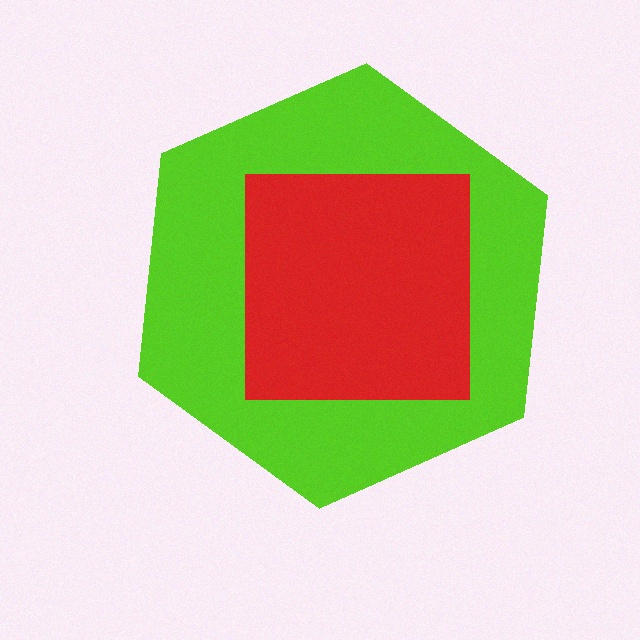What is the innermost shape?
The red square.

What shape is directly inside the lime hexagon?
The red square.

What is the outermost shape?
The lime hexagon.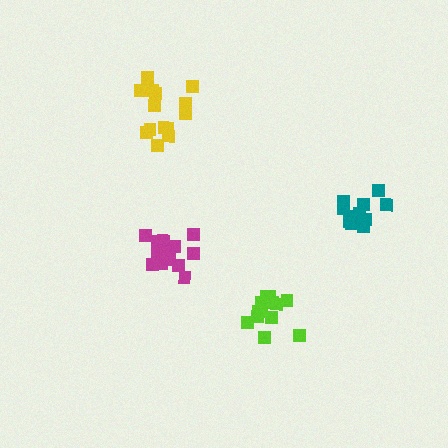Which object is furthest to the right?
The teal cluster is rightmost.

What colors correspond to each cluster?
The clusters are colored: lime, yellow, magenta, teal.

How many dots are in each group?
Group 1: 13 dots, Group 2: 14 dots, Group 3: 16 dots, Group 4: 12 dots (55 total).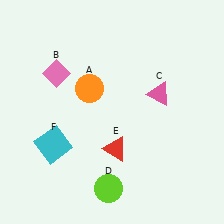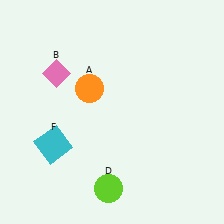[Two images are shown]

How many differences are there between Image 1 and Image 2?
There are 2 differences between the two images.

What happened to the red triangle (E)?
The red triangle (E) was removed in Image 2. It was in the bottom-right area of Image 1.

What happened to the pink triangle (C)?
The pink triangle (C) was removed in Image 2. It was in the top-right area of Image 1.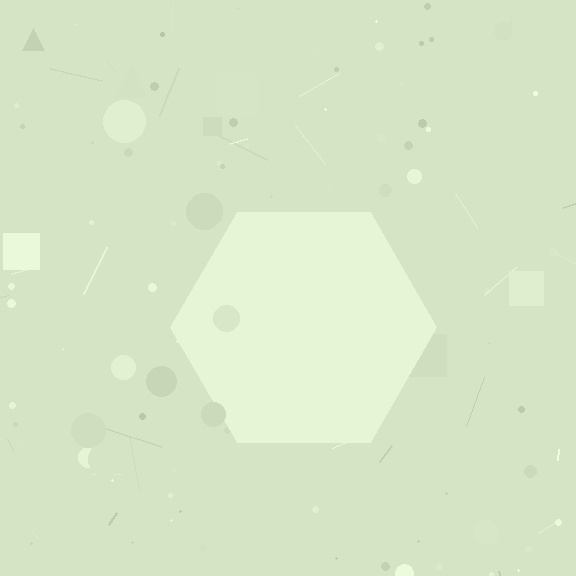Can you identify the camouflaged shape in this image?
The camouflaged shape is a hexagon.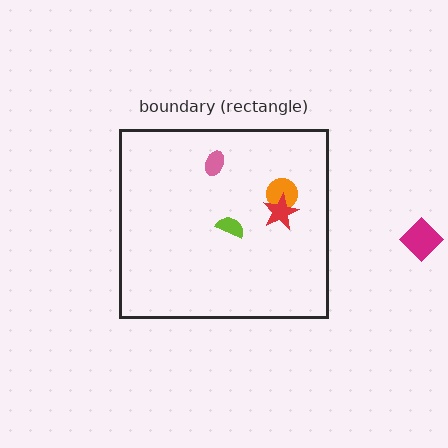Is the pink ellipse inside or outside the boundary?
Inside.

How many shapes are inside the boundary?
4 inside, 1 outside.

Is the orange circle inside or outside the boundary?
Inside.